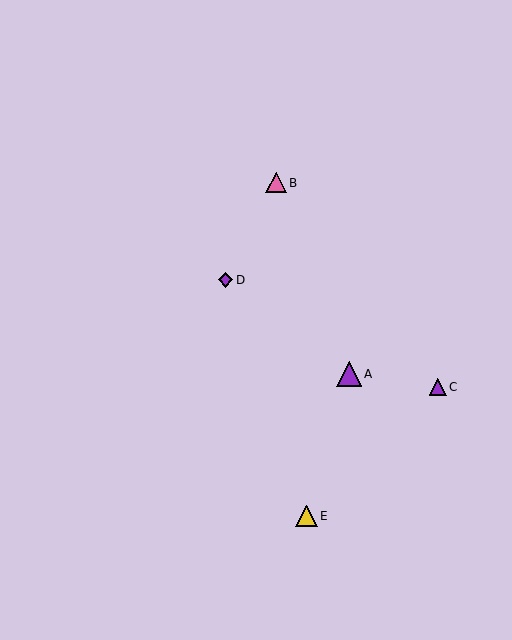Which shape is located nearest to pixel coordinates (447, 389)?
The purple triangle (labeled C) at (438, 387) is nearest to that location.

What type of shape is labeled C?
Shape C is a purple triangle.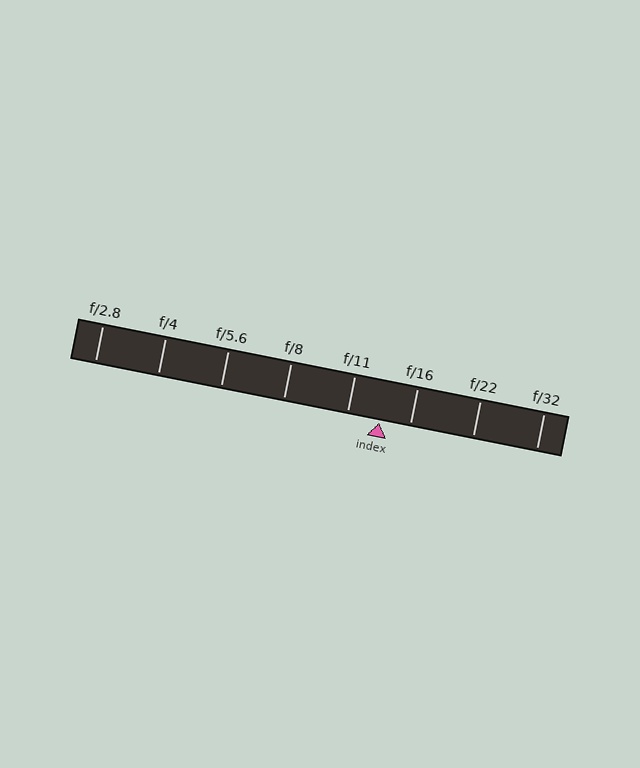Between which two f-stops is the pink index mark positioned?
The index mark is between f/11 and f/16.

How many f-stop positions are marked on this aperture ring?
There are 8 f-stop positions marked.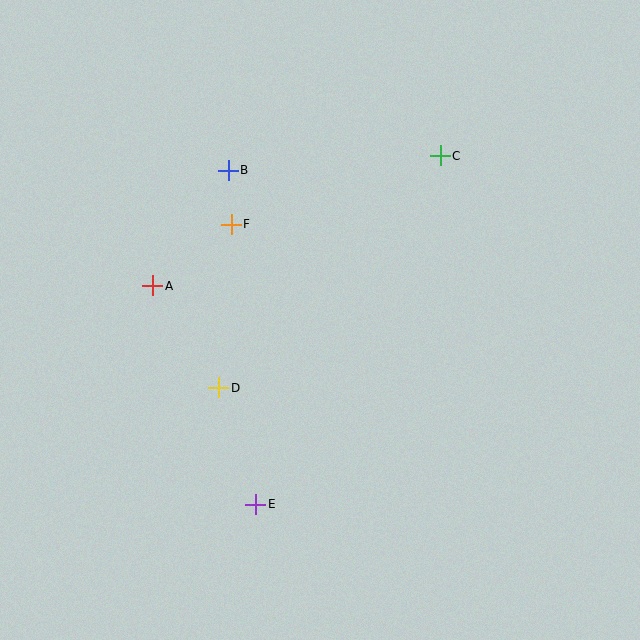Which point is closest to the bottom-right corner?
Point E is closest to the bottom-right corner.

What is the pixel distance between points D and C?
The distance between D and C is 321 pixels.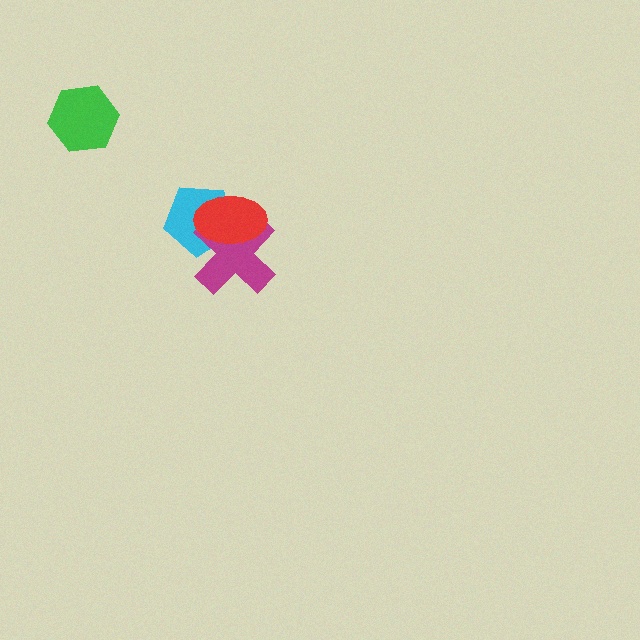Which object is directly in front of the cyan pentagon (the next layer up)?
The magenta cross is directly in front of the cyan pentagon.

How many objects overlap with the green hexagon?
0 objects overlap with the green hexagon.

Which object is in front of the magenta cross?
The red ellipse is in front of the magenta cross.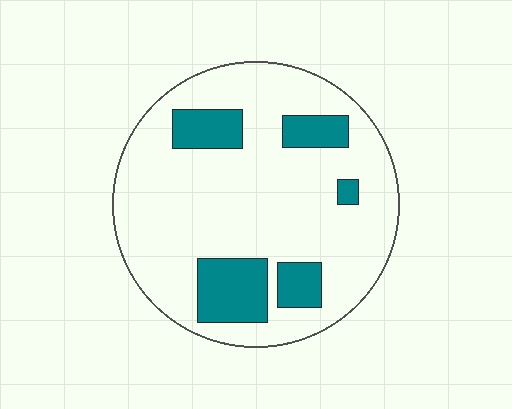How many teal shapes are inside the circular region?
5.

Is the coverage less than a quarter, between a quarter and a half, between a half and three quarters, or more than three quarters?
Less than a quarter.